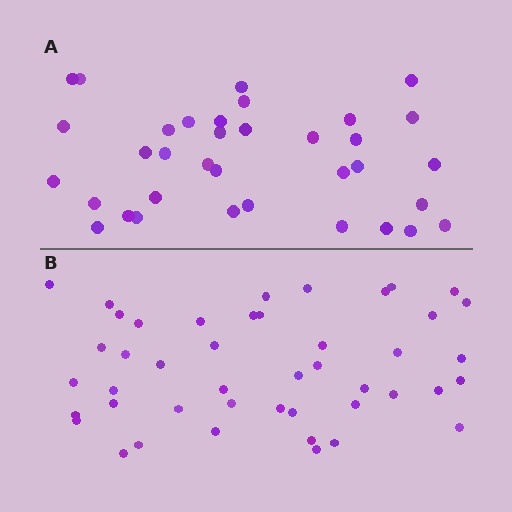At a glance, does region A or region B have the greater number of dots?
Region B (the bottom region) has more dots.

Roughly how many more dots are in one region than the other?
Region B has roughly 10 or so more dots than region A.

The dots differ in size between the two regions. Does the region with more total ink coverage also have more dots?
No. Region A has more total ink coverage because its dots are larger, but region B actually contains more individual dots. Total area can be misleading — the number of items is what matters here.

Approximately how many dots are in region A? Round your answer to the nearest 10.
About 40 dots. (The exact count is 35, which rounds to 40.)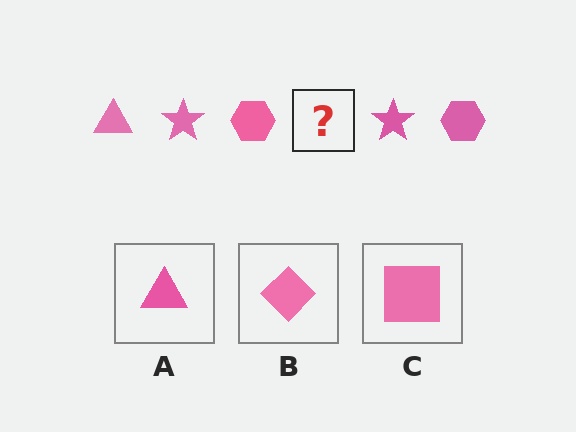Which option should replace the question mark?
Option A.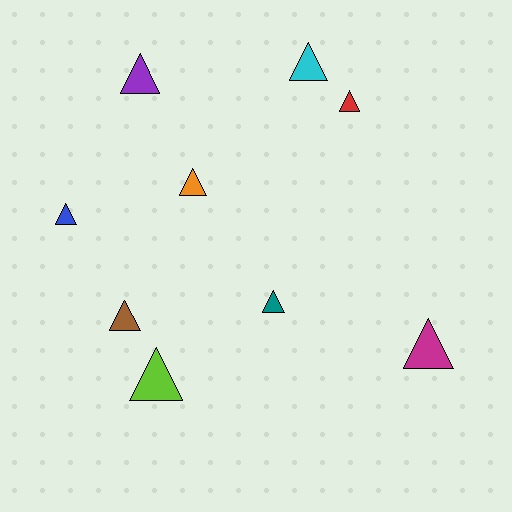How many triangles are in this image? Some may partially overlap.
There are 9 triangles.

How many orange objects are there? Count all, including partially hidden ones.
There is 1 orange object.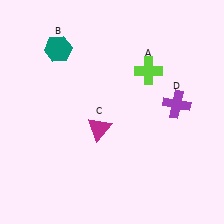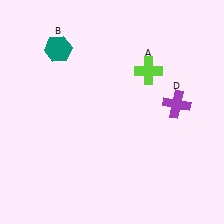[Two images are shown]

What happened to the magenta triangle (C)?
The magenta triangle (C) was removed in Image 2. It was in the bottom-left area of Image 1.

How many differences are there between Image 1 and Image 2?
There is 1 difference between the two images.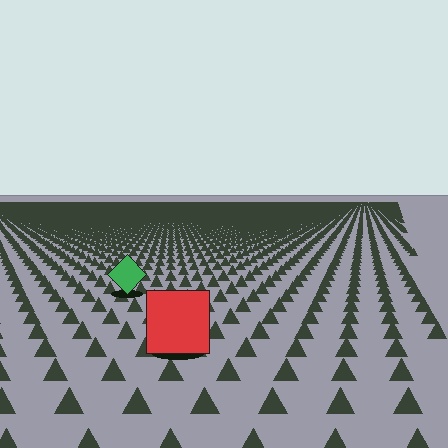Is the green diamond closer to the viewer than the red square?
No. The red square is closer — you can tell from the texture gradient: the ground texture is coarser near it.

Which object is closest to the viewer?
The red square is closest. The texture marks near it are larger and more spread out.